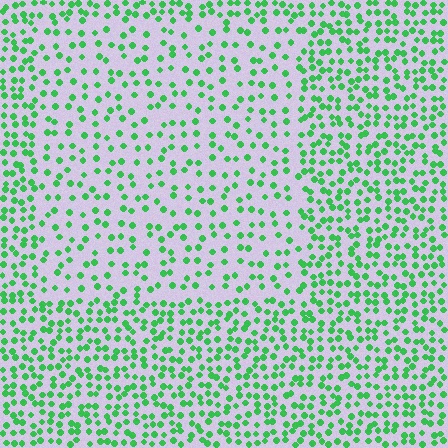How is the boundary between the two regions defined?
The boundary is defined by a change in element density (approximately 1.9x ratio). All elements are the same color, size, and shape.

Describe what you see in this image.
The image contains small green elements arranged at two different densities. A rectangle-shaped region is visible where the elements are less densely packed than the surrounding area.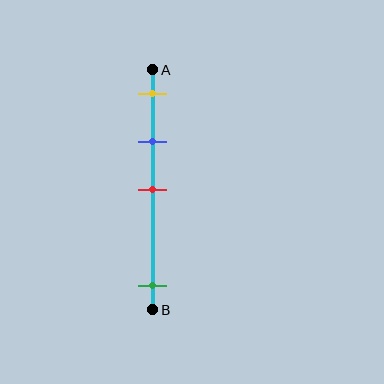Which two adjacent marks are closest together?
The yellow and blue marks are the closest adjacent pair.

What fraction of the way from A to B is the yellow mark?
The yellow mark is approximately 10% (0.1) of the way from A to B.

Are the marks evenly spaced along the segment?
No, the marks are not evenly spaced.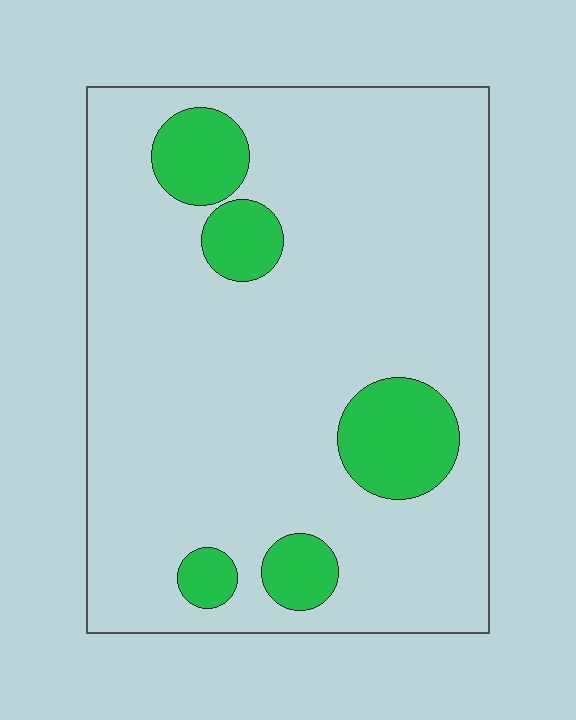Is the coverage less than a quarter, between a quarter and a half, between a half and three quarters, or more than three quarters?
Less than a quarter.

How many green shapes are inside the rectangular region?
5.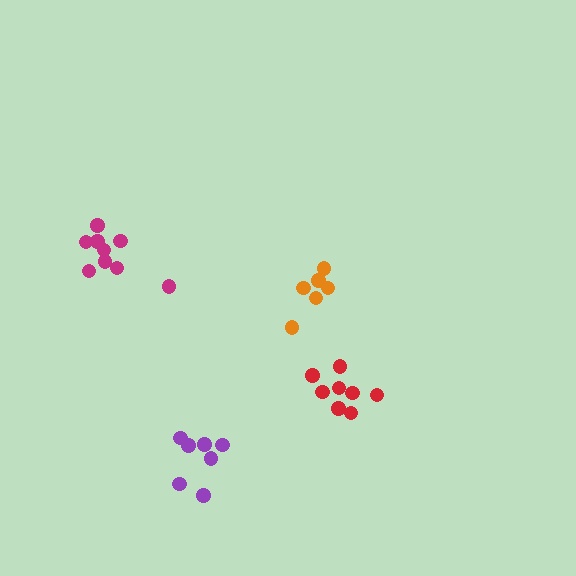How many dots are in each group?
Group 1: 6 dots, Group 2: 8 dots, Group 3: 7 dots, Group 4: 9 dots (30 total).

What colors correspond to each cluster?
The clusters are colored: orange, red, purple, magenta.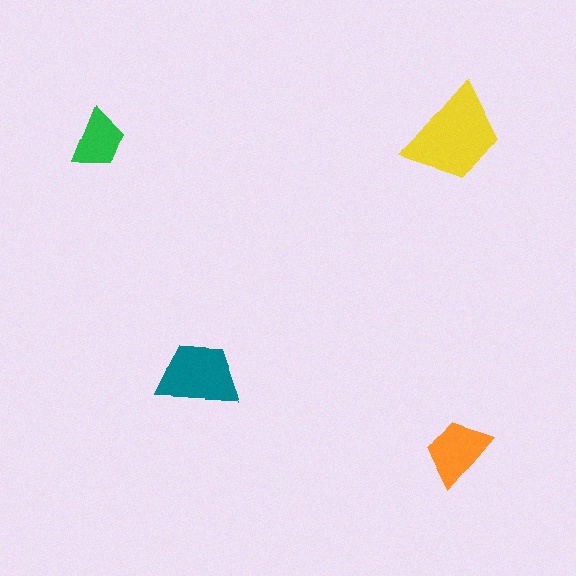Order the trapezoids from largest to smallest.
the yellow one, the teal one, the orange one, the green one.